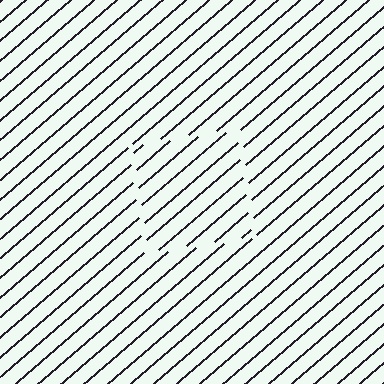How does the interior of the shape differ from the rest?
The interior of the shape contains the same grating, shifted by half a period — the contour is defined by the phase discontinuity where line-ends from the inner and outer gratings abut.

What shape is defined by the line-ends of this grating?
An illusory square. The interior of the shape contains the same grating, shifted by half a period — the contour is defined by the phase discontinuity where line-ends from the inner and outer gratings abut.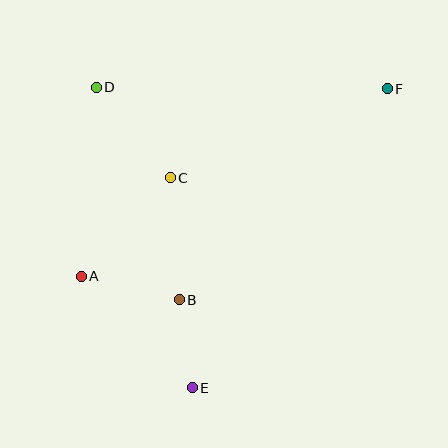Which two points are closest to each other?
Points B and E are closest to each other.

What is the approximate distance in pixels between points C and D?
The distance between C and D is approximately 117 pixels.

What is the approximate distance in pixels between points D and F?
The distance between D and F is approximately 291 pixels.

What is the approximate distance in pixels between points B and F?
The distance between B and F is approximately 297 pixels.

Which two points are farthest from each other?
Points A and F are farthest from each other.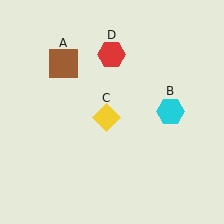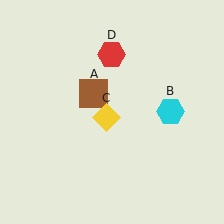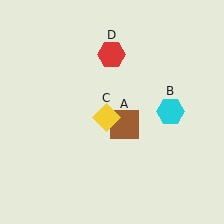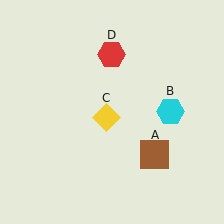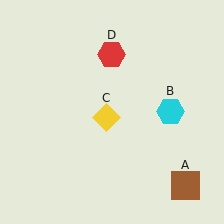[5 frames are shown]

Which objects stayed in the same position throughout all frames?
Cyan hexagon (object B) and yellow diamond (object C) and red hexagon (object D) remained stationary.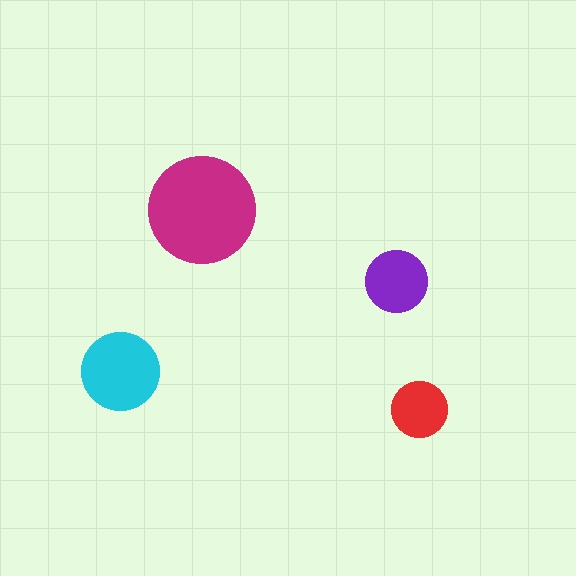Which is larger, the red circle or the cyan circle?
The cyan one.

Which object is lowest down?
The red circle is bottommost.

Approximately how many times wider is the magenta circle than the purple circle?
About 1.5 times wider.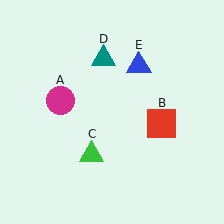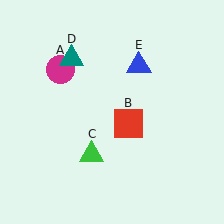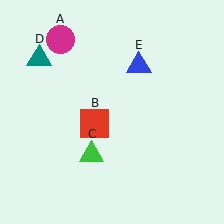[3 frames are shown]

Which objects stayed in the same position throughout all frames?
Green triangle (object C) and blue triangle (object E) remained stationary.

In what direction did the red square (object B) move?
The red square (object B) moved left.